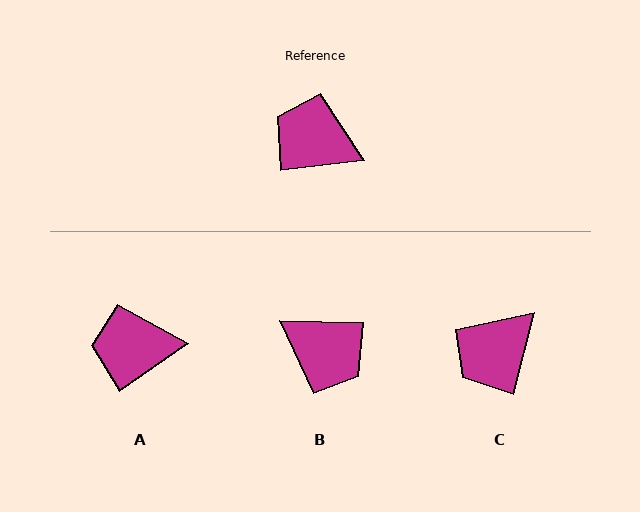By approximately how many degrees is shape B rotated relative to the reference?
Approximately 172 degrees counter-clockwise.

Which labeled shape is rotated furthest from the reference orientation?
B, about 172 degrees away.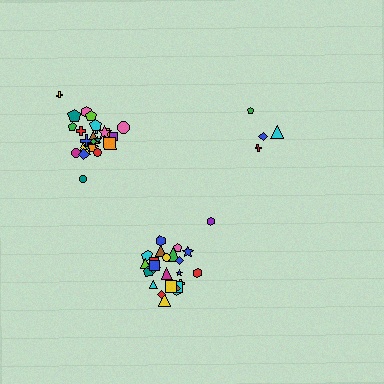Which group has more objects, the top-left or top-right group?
The top-left group.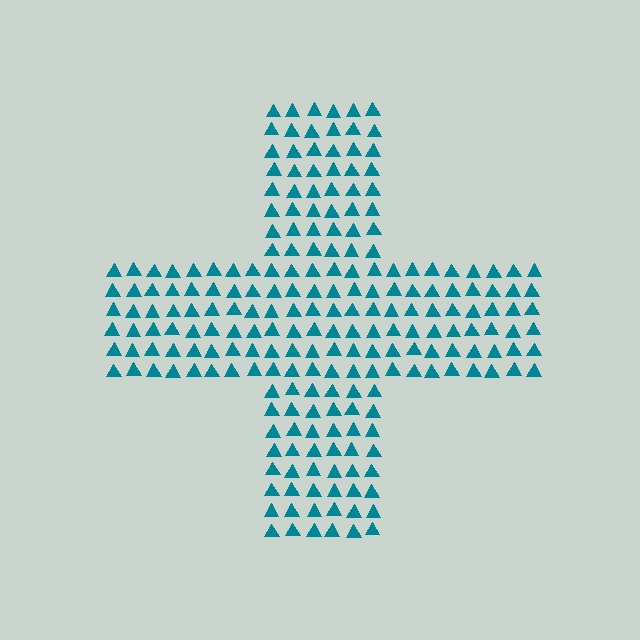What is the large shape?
The large shape is a cross.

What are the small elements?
The small elements are triangles.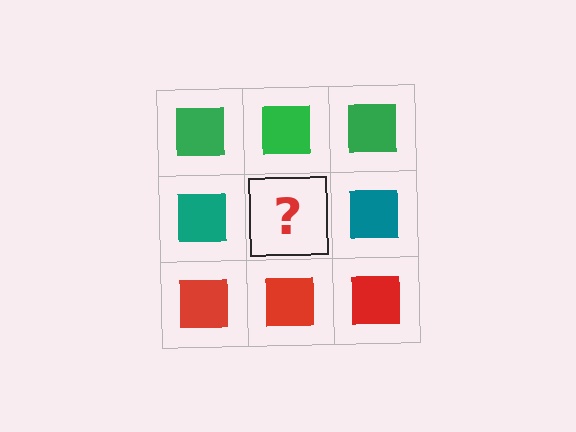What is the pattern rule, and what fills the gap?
The rule is that each row has a consistent color. The gap should be filled with a teal square.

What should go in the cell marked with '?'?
The missing cell should contain a teal square.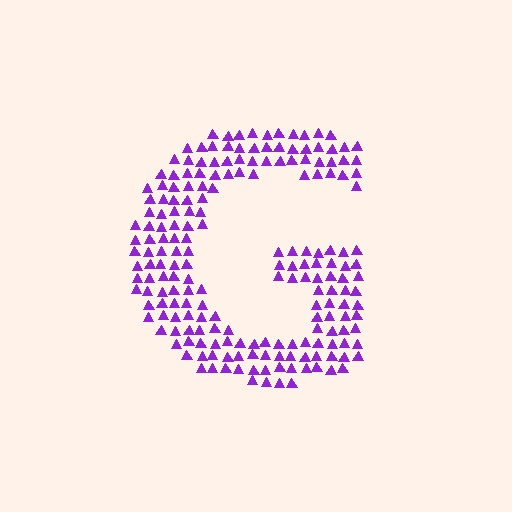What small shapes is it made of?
It is made of small triangles.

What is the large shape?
The large shape is the letter G.